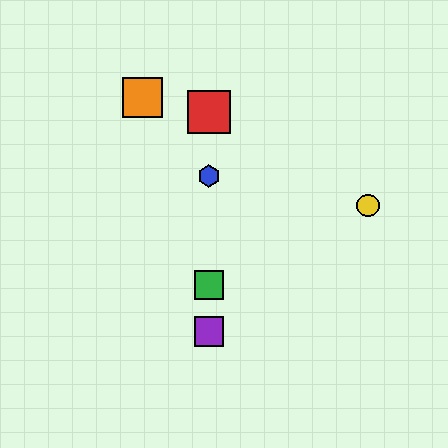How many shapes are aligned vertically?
4 shapes (the red square, the blue hexagon, the green square, the purple square) are aligned vertically.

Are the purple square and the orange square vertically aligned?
No, the purple square is at x≈209 and the orange square is at x≈142.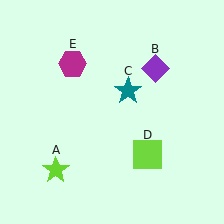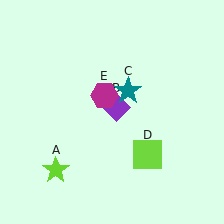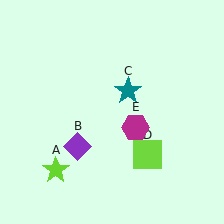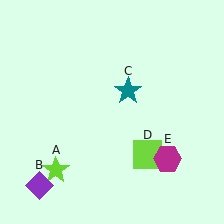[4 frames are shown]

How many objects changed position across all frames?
2 objects changed position: purple diamond (object B), magenta hexagon (object E).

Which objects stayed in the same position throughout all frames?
Lime star (object A) and teal star (object C) and lime square (object D) remained stationary.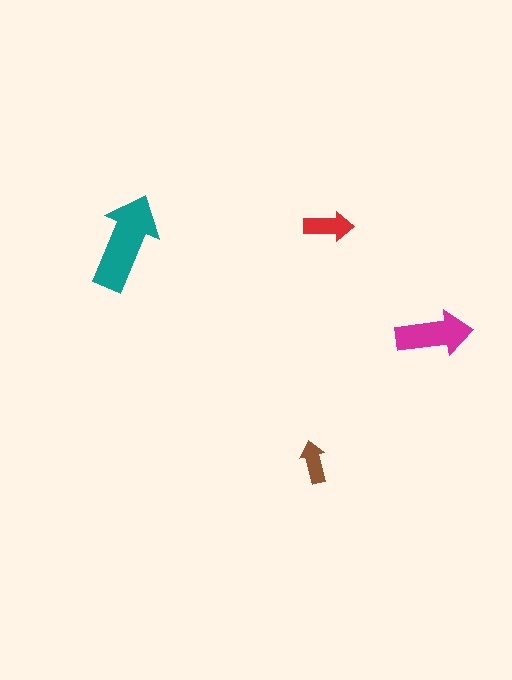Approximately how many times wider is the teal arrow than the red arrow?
About 2 times wider.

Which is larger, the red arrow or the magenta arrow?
The magenta one.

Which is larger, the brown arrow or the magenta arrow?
The magenta one.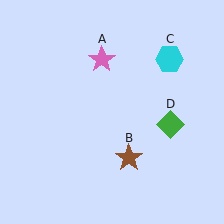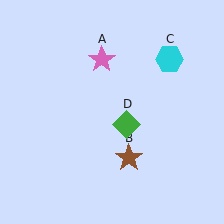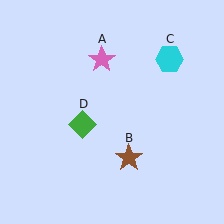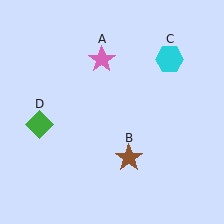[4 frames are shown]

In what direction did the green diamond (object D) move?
The green diamond (object D) moved left.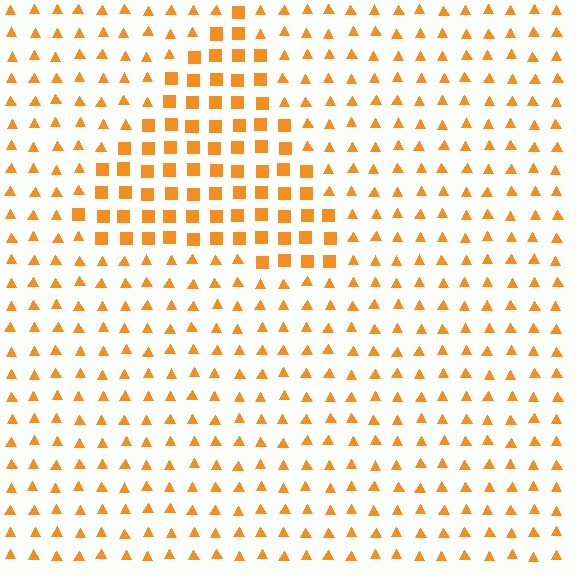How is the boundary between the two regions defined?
The boundary is defined by a change in element shape: squares inside vs. triangles outside. All elements share the same color and spacing.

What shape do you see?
I see a triangle.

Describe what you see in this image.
The image is filled with small orange elements arranged in a uniform grid. A triangle-shaped region contains squares, while the surrounding area contains triangles. The boundary is defined purely by the change in element shape.